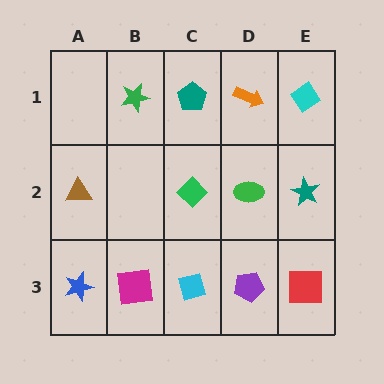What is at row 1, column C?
A teal pentagon.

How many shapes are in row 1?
4 shapes.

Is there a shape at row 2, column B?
No, that cell is empty.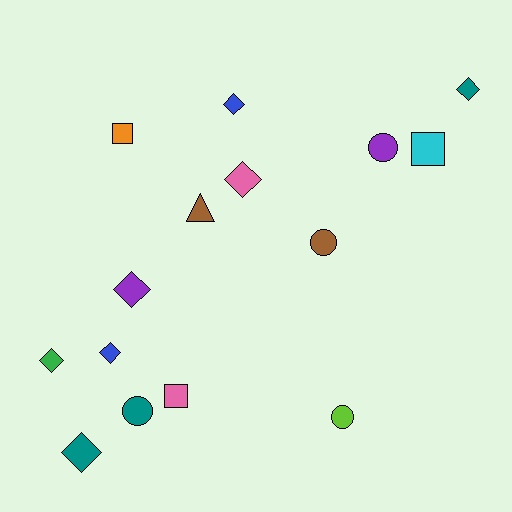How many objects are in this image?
There are 15 objects.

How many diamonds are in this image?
There are 7 diamonds.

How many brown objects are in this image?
There are 2 brown objects.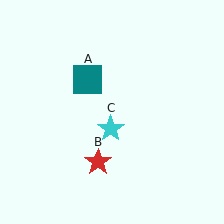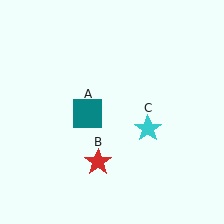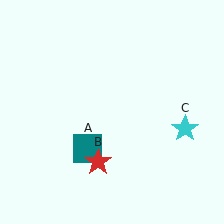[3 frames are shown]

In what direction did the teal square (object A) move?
The teal square (object A) moved down.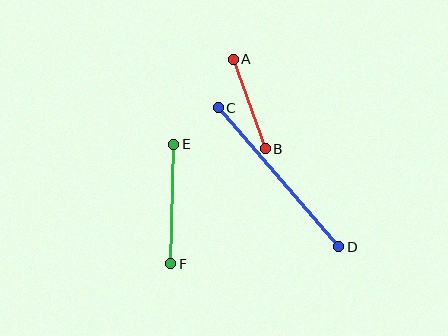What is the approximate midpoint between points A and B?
The midpoint is at approximately (249, 104) pixels.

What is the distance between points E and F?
The distance is approximately 120 pixels.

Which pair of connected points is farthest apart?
Points C and D are farthest apart.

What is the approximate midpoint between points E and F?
The midpoint is at approximately (172, 204) pixels.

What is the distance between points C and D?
The distance is approximately 184 pixels.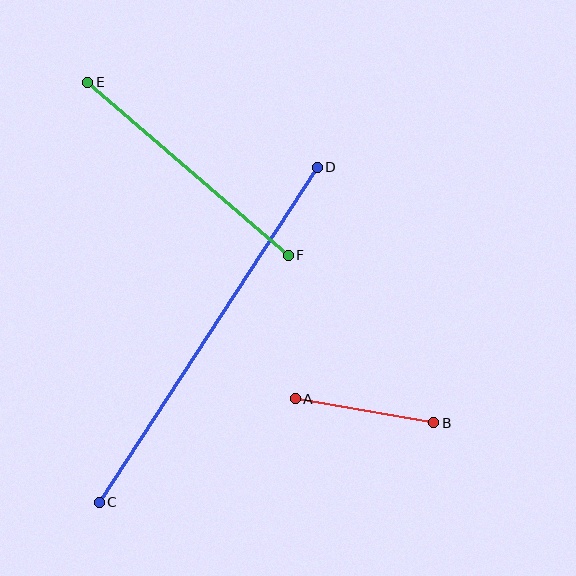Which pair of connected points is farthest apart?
Points C and D are farthest apart.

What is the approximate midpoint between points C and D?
The midpoint is at approximately (208, 335) pixels.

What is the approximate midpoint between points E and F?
The midpoint is at approximately (188, 169) pixels.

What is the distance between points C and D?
The distance is approximately 400 pixels.